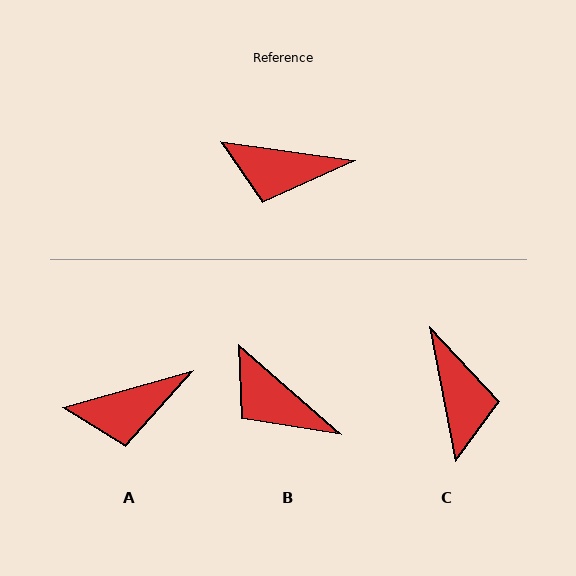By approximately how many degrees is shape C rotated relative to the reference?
Approximately 109 degrees counter-clockwise.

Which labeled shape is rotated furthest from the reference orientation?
C, about 109 degrees away.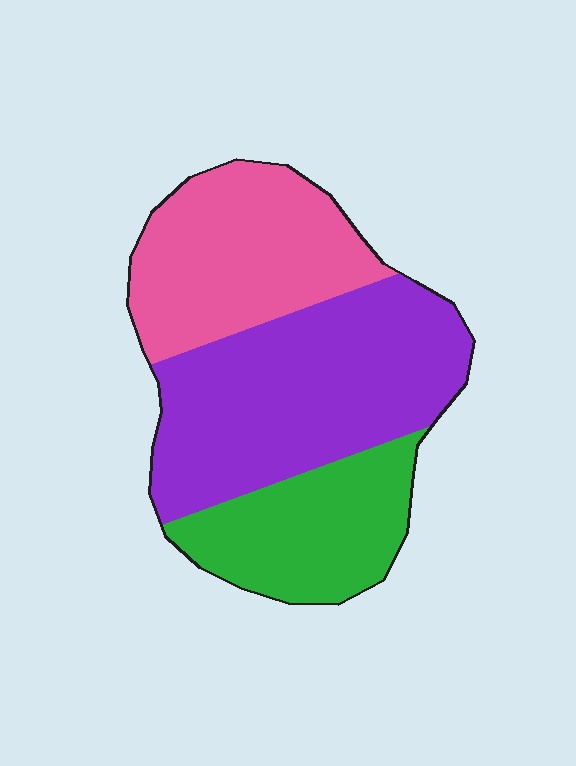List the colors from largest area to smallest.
From largest to smallest: purple, pink, green.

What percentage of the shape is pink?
Pink covers about 30% of the shape.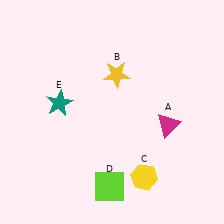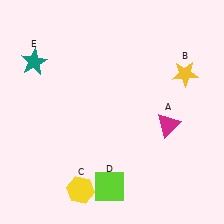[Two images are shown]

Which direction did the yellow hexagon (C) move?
The yellow hexagon (C) moved left.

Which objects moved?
The objects that moved are: the yellow star (B), the yellow hexagon (C), the teal star (E).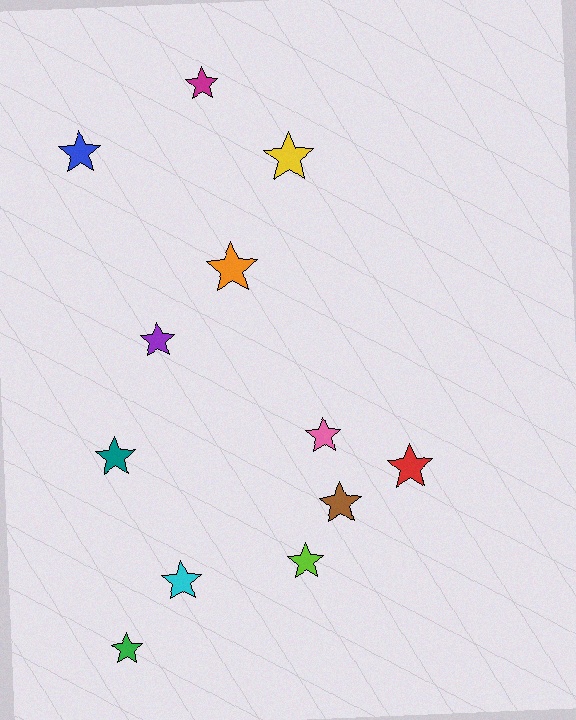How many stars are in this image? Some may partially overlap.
There are 12 stars.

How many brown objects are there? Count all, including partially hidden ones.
There is 1 brown object.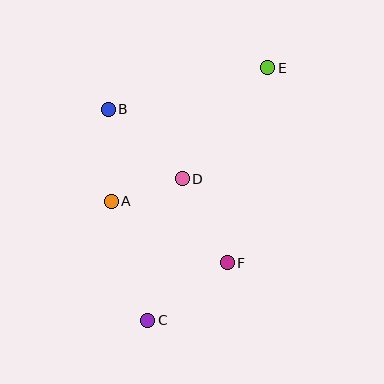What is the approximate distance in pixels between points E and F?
The distance between E and F is approximately 200 pixels.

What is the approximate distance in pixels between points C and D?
The distance between C and D is approximately 146 pixels.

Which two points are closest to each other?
Points A and D are closest to each other.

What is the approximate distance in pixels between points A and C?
The distance between A and C is approximately 125 pixels.